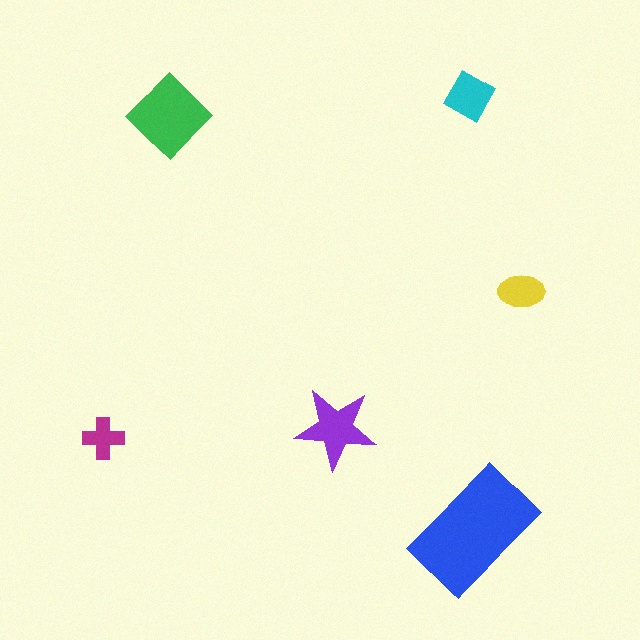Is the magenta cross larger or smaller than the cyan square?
Smaller.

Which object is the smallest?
The magenta cross.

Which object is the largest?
The blue rectangle.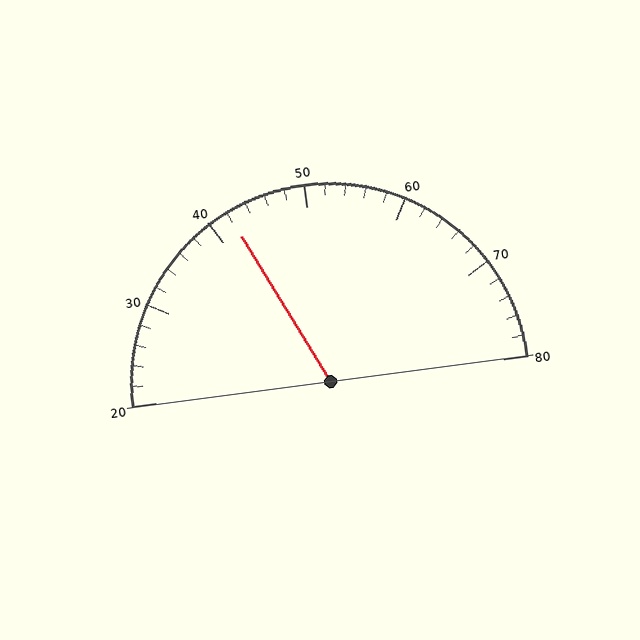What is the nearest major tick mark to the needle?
The nearest major tick mark is 40.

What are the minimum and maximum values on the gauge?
The gauge ranges from 20 to 80.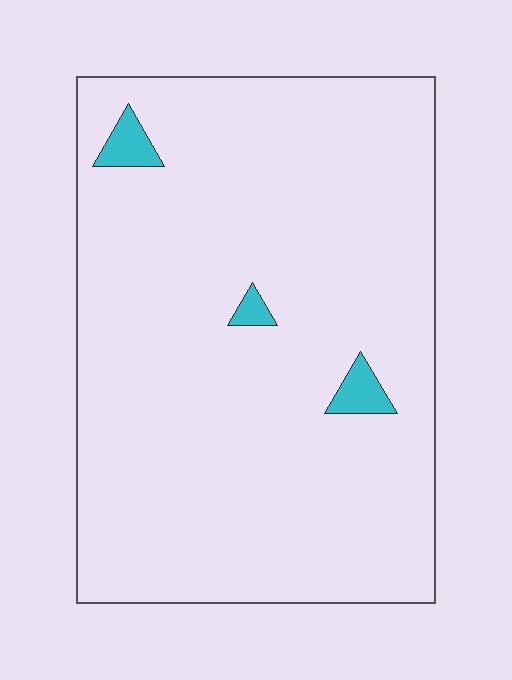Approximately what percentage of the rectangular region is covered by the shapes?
Approximately 5%.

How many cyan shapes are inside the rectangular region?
3.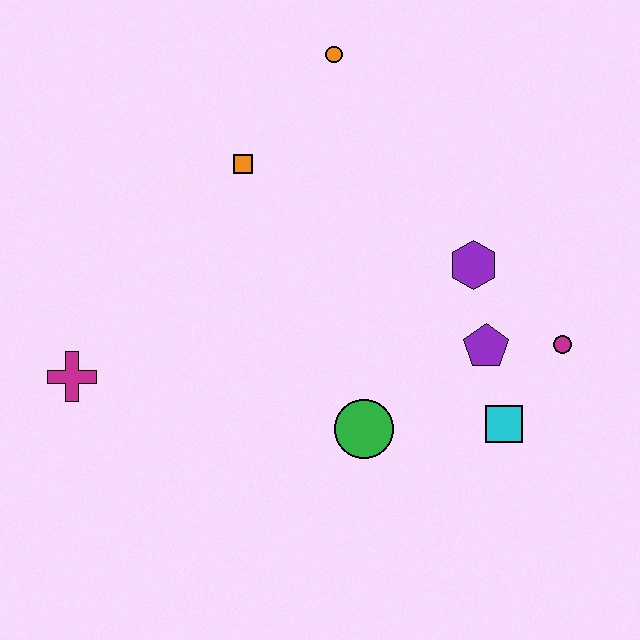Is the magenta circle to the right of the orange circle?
Yes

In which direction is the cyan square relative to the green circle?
The cyan square is to the right of the green circle.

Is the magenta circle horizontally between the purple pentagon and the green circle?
No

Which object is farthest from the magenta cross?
The magenta circle is farthest from the magenta cross.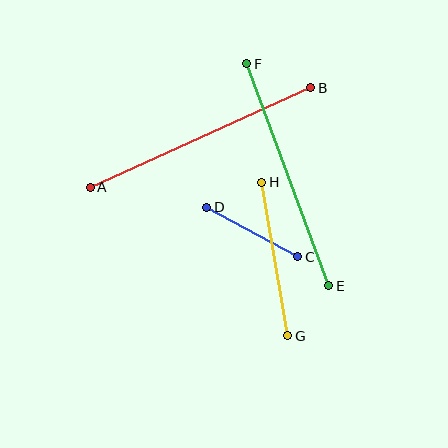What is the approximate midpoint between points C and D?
The midpoint is at approximately (252, 232) pixels.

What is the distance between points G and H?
The distance is approximately 156 pixels.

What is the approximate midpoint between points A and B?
The midpoint is at approximately (201, 138) pixels.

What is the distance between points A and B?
The distance is approximately 242 pixels.